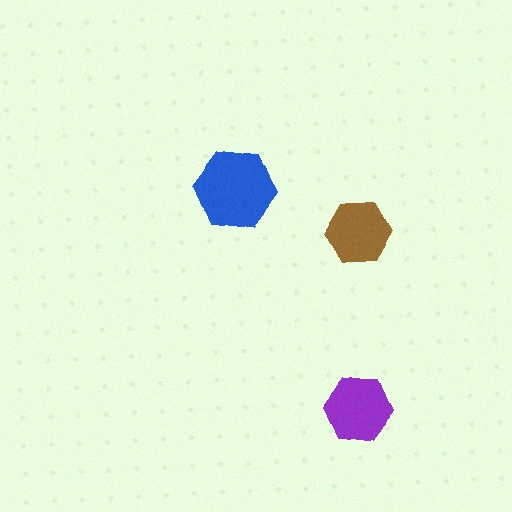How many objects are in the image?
There are 3 objects in the image.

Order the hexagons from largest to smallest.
the blue one, the purple one, the brown one.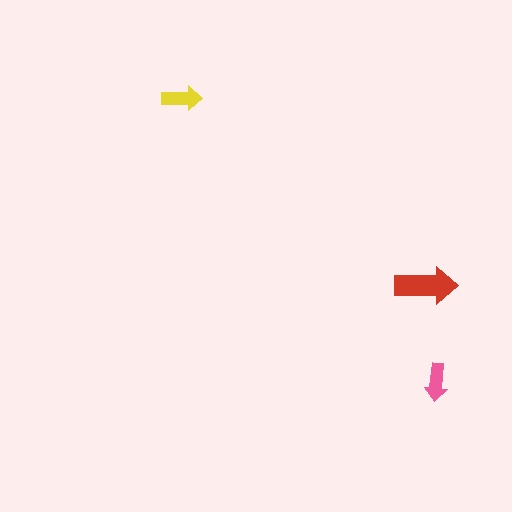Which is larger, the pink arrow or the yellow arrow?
The yellow one.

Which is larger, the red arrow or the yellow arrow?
The red one.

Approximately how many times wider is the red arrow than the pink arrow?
About 1.5 times wider.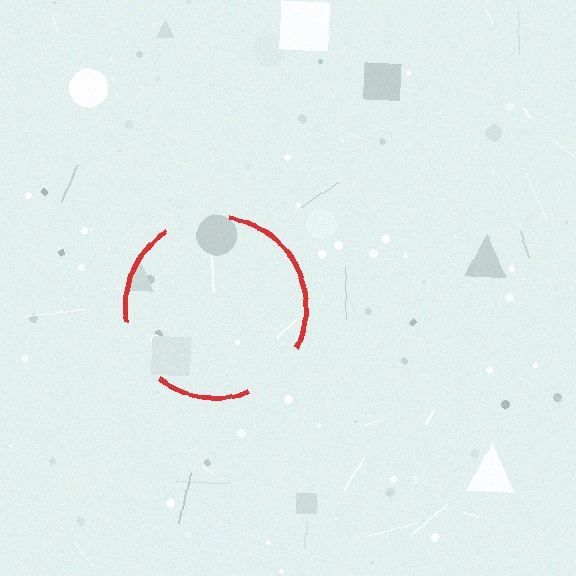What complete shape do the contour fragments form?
The contour fragments form a circle.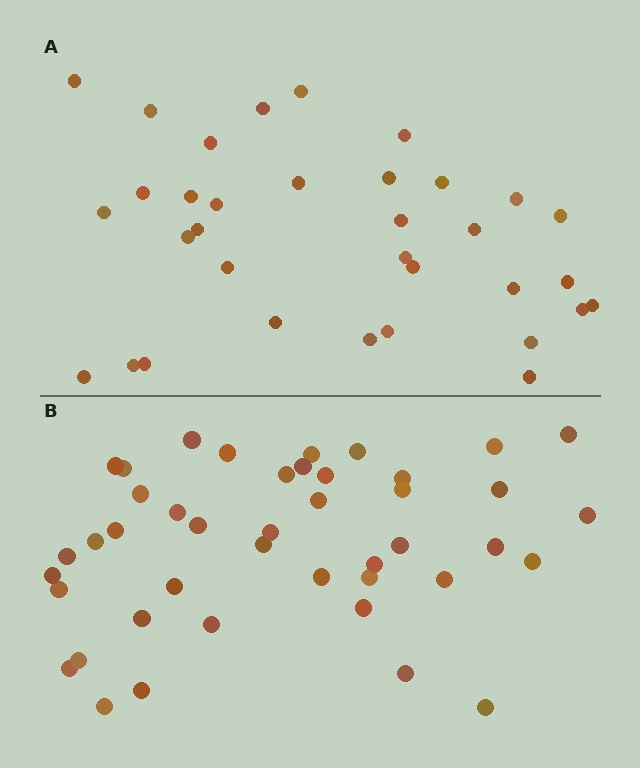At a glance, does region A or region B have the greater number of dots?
Region B (the bottom region) has more dots.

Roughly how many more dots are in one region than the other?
Region B has roughly 8 or so more dots than region A.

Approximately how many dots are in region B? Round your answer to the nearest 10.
About 40 dots. (The exact count is 43, which rounds to 40.)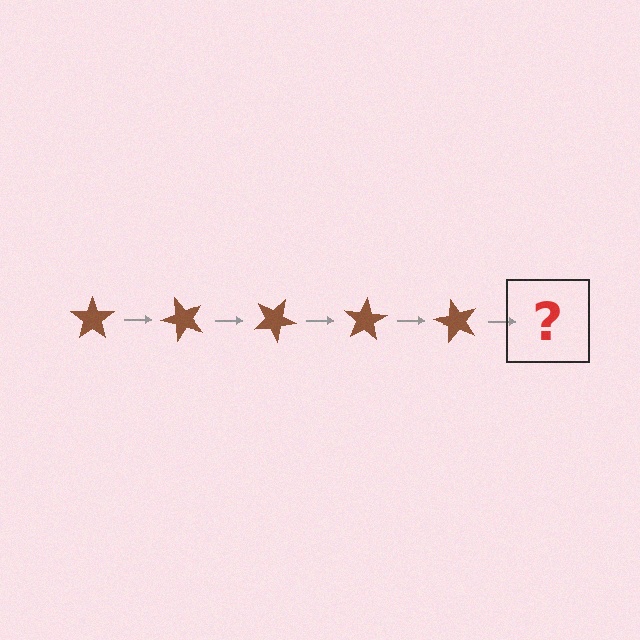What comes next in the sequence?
The next element should be a brown star rotated 250 degrees.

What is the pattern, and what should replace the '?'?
The pattern is that the star rotates 50 degrees each step. The '?' should be a brown star rotated 250 degrees.